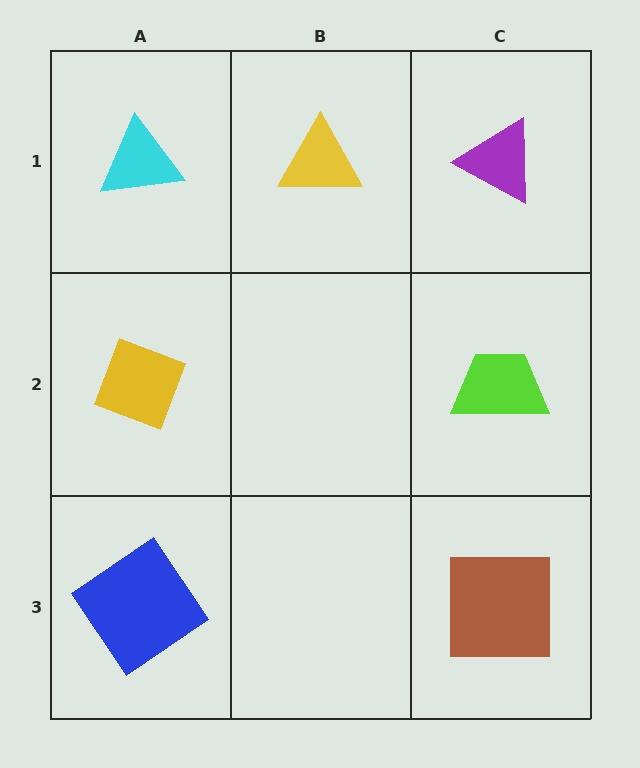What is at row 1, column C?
A purple triangle.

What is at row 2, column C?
A lime trapezoid.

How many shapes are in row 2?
2 shapes.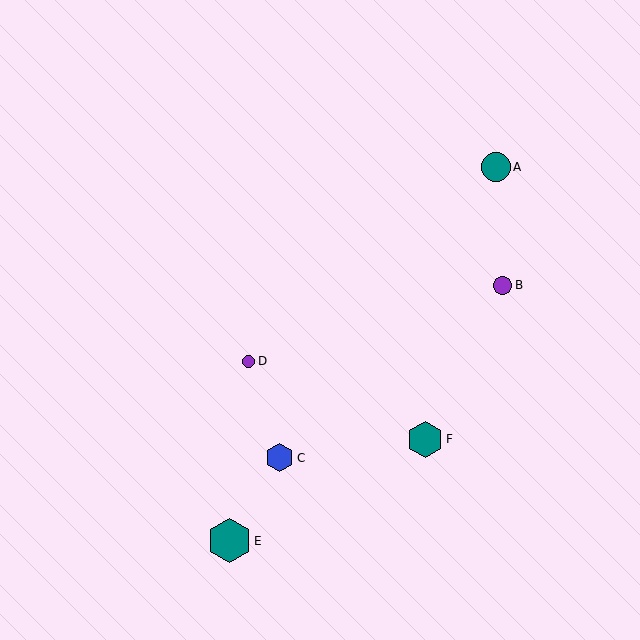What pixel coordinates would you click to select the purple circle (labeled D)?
Click at (249, 361) to select the purple circle D.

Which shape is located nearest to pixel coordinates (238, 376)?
The purple circle (labeled D) at (249, 361) is nearest to that location.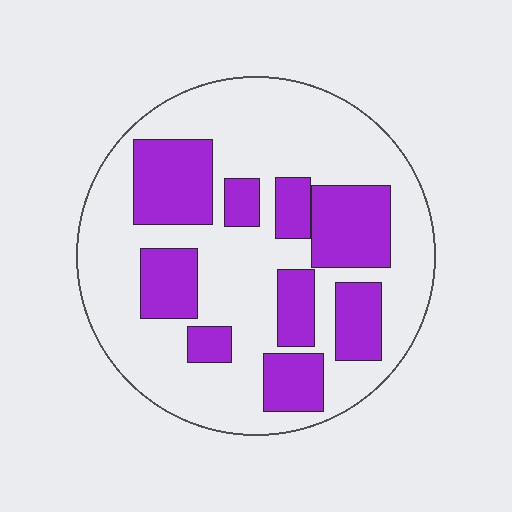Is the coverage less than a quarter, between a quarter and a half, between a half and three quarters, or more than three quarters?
Between a quarter and a half.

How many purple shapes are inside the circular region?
9.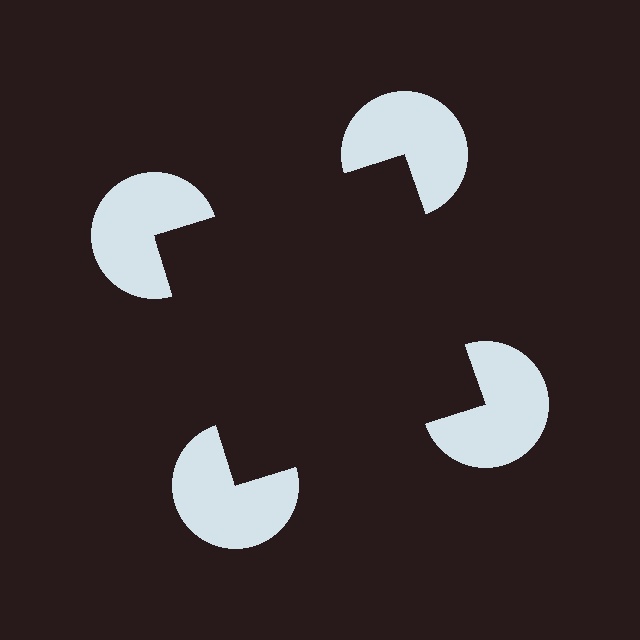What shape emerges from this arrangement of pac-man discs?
An illusory square — its edges are inferred from the aligned wedge cuts in the pac-man discs, not physically drawn.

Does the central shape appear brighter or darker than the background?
It typically appears slightly darker than the background, even though no actual brightness change is drawn.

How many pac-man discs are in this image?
There are 4 — one at each vertex of the illusory square.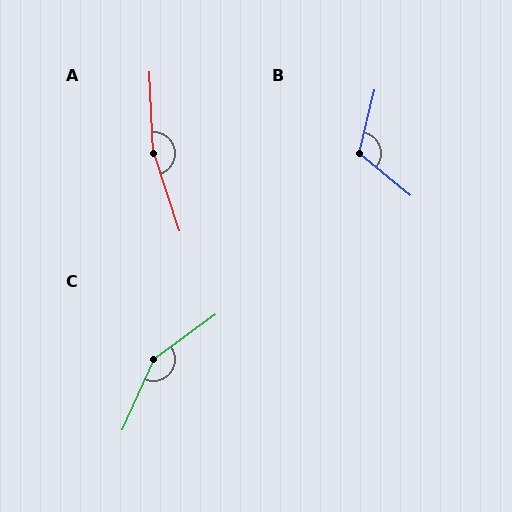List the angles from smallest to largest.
B (115°), C (150°), A (164°).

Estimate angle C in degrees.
Approximately 150 degrees.